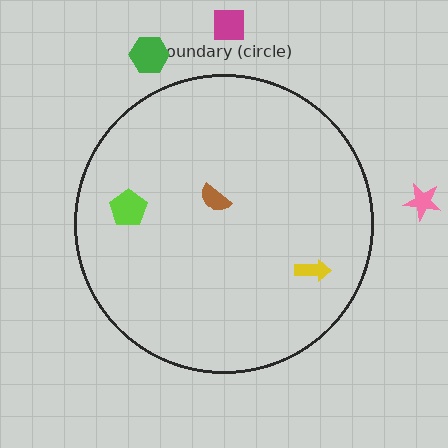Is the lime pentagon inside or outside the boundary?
Inside.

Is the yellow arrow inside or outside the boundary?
Inside.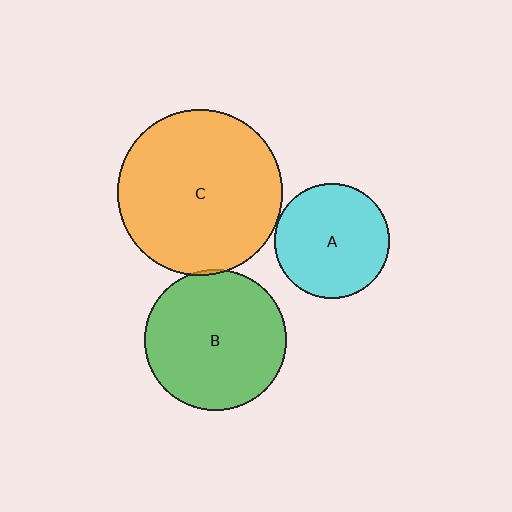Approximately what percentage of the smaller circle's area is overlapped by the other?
Approximately 5%.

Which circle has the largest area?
Circle C (orange).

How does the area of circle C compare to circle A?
Approximately 2.0 times.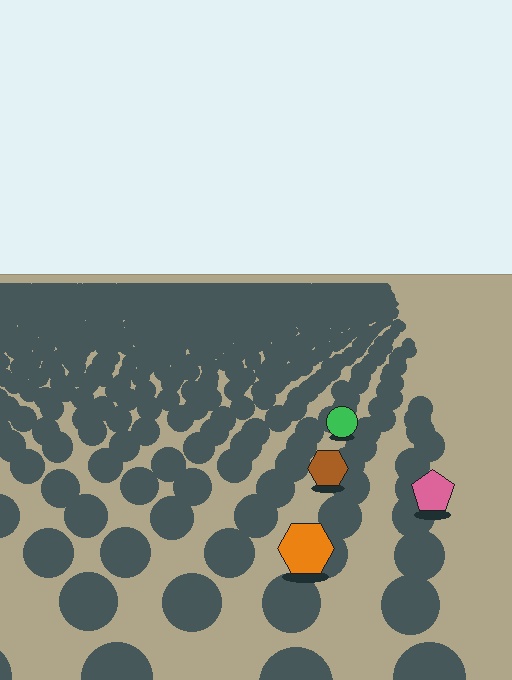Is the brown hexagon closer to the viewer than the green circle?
Yes. The brown hexagon is closer — you can tell from the texture gradient: the ground texture is coarser near it.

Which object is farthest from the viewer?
The green circle is farthest from the viewer. It appears smaller and the ground texture around it is denser.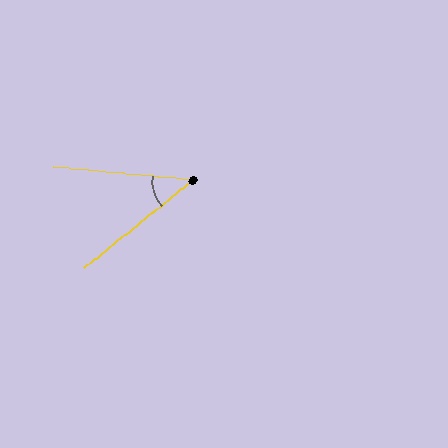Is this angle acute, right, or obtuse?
It is acute.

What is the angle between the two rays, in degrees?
Approximately 44 degrees.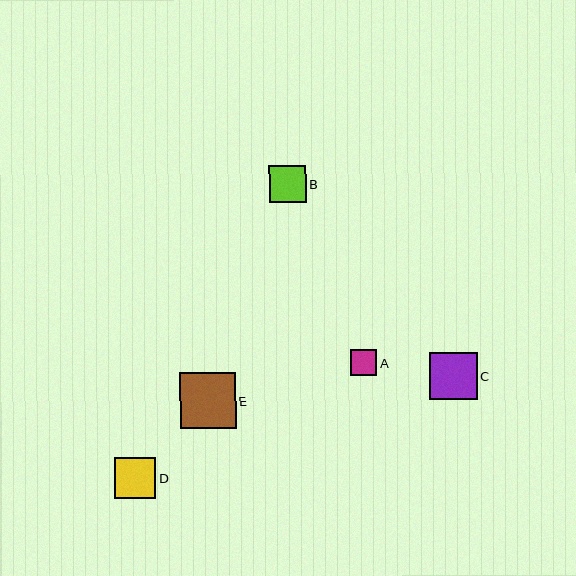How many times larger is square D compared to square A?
Square D is approximately 1.6 times the size of square A.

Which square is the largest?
Square E is the largest with a size of approximately 56 pixels.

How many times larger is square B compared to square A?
Square B is approximately 1.4 times the size of square A.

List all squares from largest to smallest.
From largest to smallest: E, C, D, B, A.